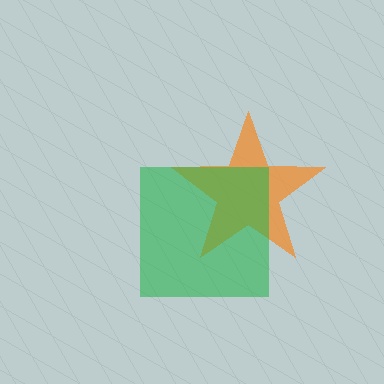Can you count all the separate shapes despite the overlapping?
Yes, there are 2 separate shapes.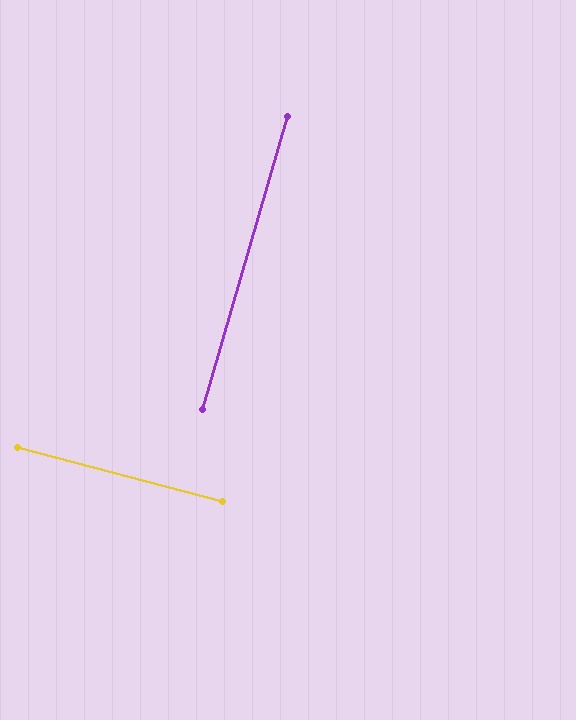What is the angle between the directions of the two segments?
Approximately 89 degrees.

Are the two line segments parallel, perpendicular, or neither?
Perpendicular — they meet at approximately 89°.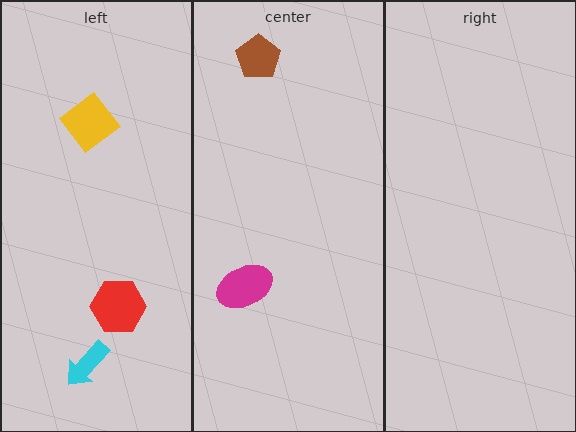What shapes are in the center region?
The magenta ellipse, the brown pentagon.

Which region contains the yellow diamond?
The left region.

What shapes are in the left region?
The red hexagon, the yellow diamond, the cyan arrow.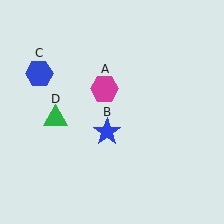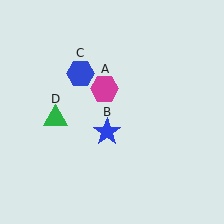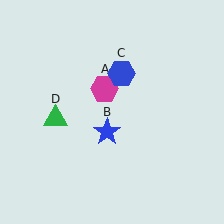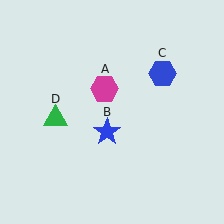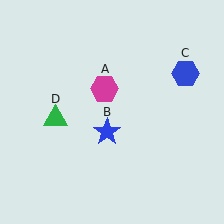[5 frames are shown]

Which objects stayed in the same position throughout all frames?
Magenta hexagon (object A) and blue star (object B) and green triangle (object D) remained stationary.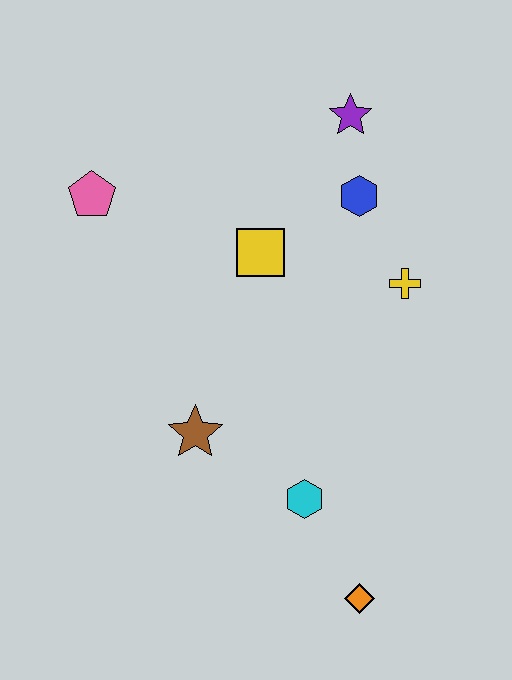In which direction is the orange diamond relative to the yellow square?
The orange diamond is below the yellow square.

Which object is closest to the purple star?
The blue hexagon is closest to the purple star.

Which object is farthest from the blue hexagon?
The orange diamond is farthest from the blue hexagon.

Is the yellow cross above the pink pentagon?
No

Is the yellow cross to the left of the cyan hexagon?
No